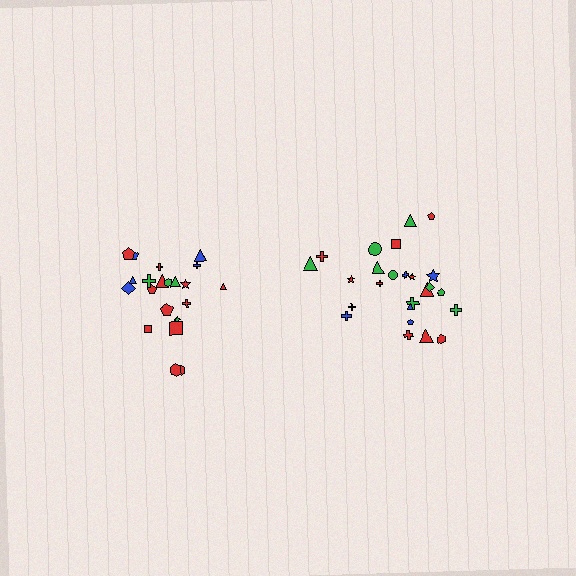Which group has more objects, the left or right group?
The right group.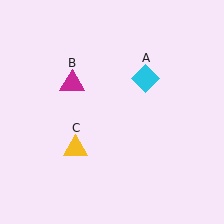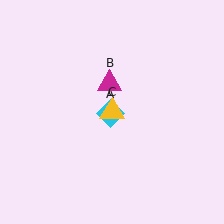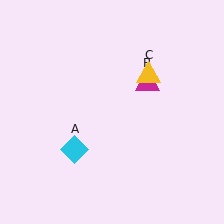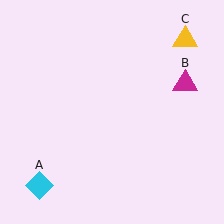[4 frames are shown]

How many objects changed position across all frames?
3 objects changed position: cyan diamond (object A), magenta triangle (object B), yellow triangle (object C).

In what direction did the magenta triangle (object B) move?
The magenta triangle (object B) moved right.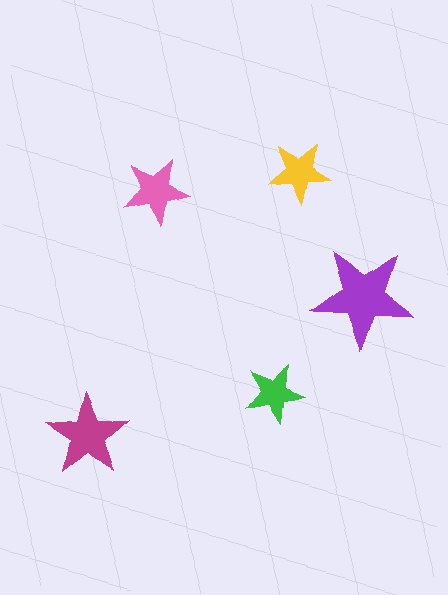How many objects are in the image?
There are 5 objects in the image.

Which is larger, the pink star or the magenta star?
The magenta one.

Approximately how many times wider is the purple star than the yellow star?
About 1.5 times wider.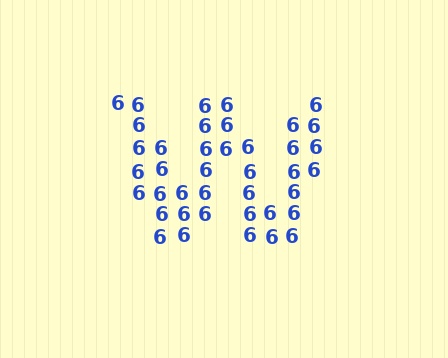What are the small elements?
The small elements are digit 6's.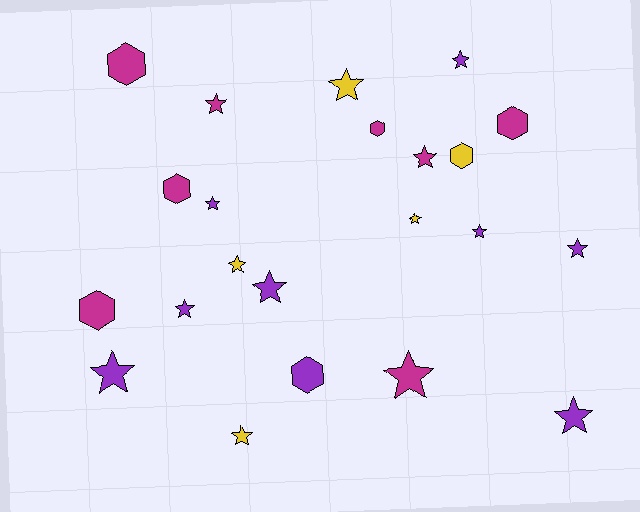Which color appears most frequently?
Purple, with 9 objects.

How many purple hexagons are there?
There is 1 purple hexagon.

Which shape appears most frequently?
Star, with 15 objects.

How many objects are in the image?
There are 22 objects.